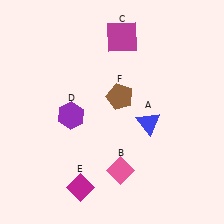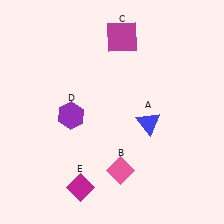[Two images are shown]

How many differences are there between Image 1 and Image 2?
There is 1 difference between the two images.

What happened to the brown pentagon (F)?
The brown pentagon (F) was removed in Image 2. It was in the top-right area of Image 1.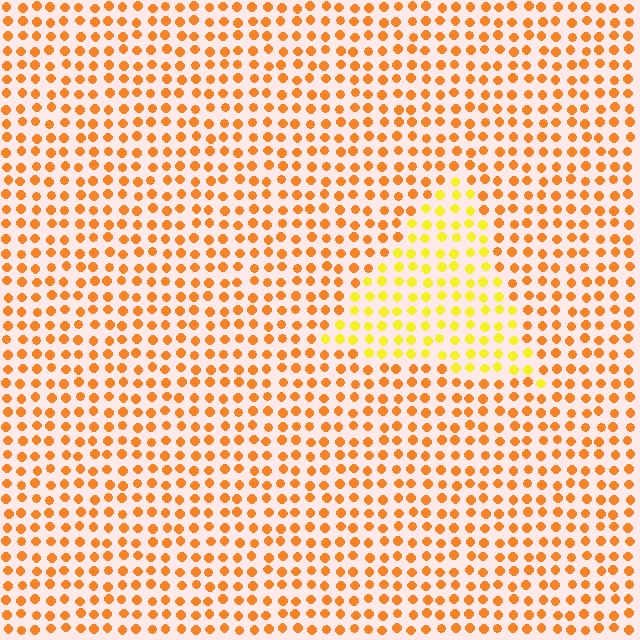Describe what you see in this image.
The image is filled with small orange elements in a uniform arrangement. A triangle-shaped region is visible where the elements are tinted to a slightly different hue, forming a subtle color boundary.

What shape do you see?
I see a triangle.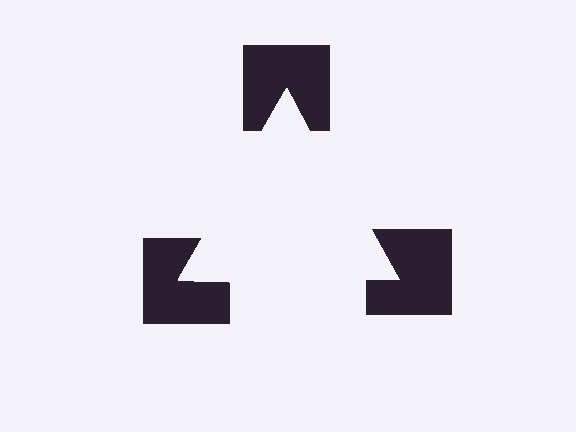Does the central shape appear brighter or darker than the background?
It typically appears slightly brighter than the background, even though no actual brightness change is drawn.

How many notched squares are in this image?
There are 3 — one at each vertex of the illusory triangle.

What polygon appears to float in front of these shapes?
An illusory triangle — its edges are inferred from the aligned wedge cuts in the notched squares, not physically drawn.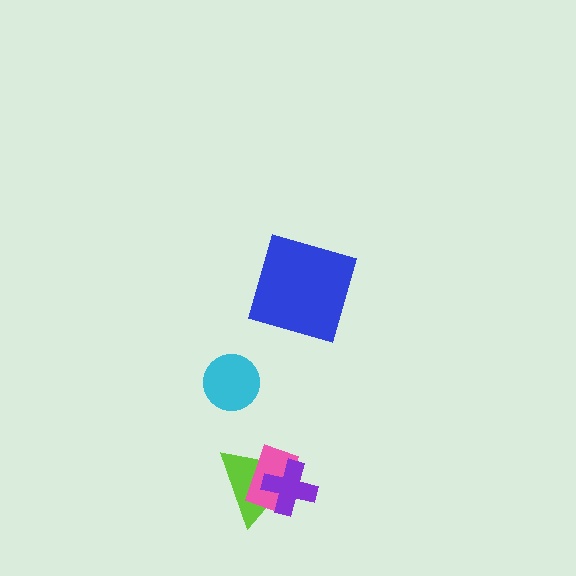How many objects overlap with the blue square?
0 objects overlap with the blue square.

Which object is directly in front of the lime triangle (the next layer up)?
The pink rectangle is directly in front of the lime triangle.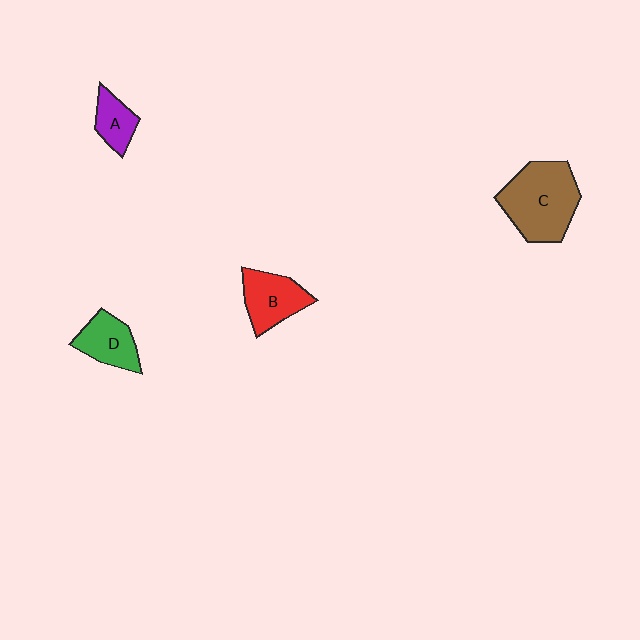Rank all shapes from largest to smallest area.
From largest to smallest: C (brown), B (red), D (green), A (purple).